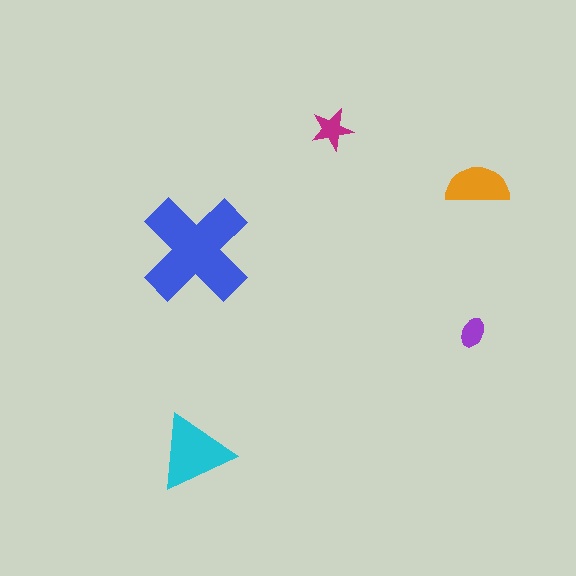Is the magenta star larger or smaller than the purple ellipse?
Larger.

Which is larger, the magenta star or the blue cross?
The blue cross.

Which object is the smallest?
The purple ellipse.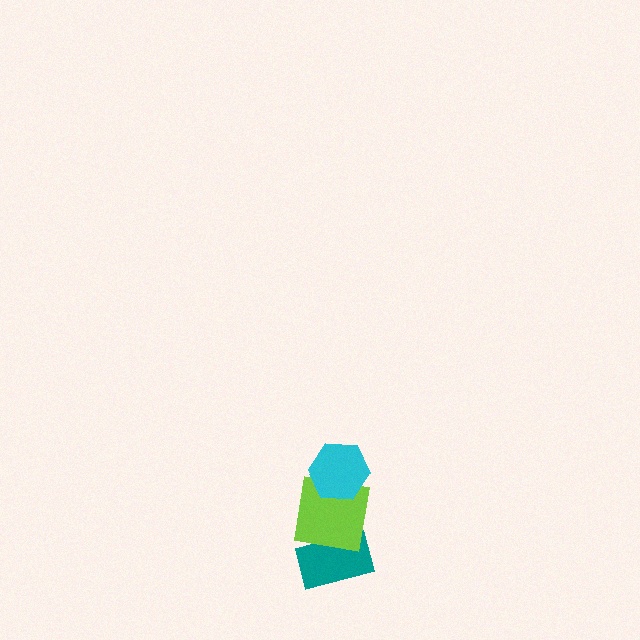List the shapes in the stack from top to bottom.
From top to bottom: the cyan hexagon, the lime square, the teal rectangle.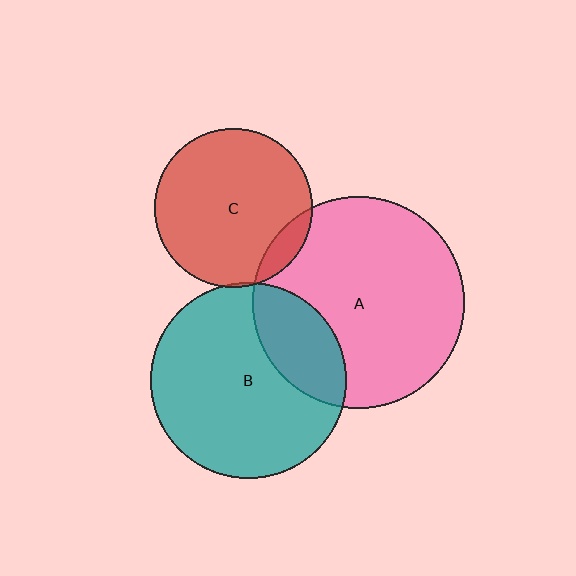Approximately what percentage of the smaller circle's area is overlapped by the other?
Approximately 10%.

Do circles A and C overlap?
Yes.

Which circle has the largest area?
Circle A (pink).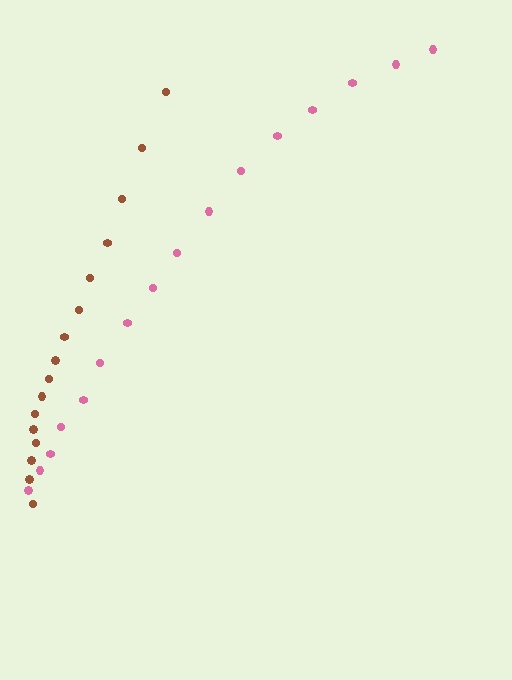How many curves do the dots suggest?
There are 2 distinct paths.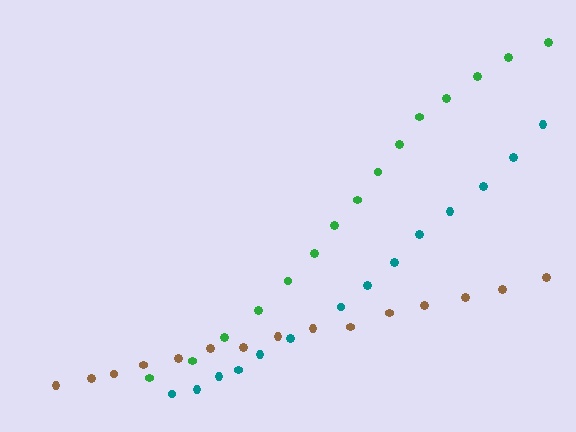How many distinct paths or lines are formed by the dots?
There are 3 distinct paths.